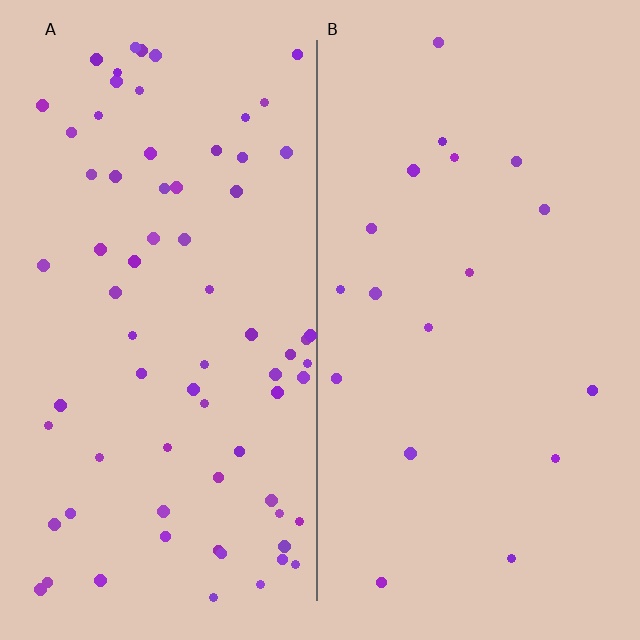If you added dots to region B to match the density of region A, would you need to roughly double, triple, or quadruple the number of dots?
Approximately quadruple.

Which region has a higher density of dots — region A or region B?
A (the left).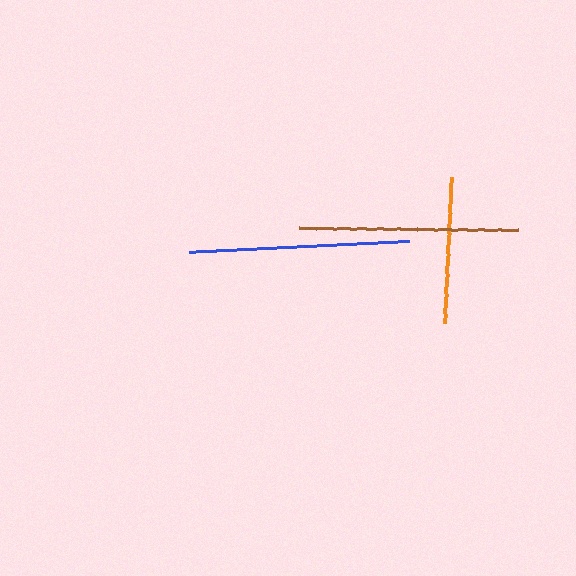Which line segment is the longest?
The blue line is the longest at approximately 220 pixels.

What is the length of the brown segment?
The brown segment is approximately 220 pixels long.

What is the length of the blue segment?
The blue segment is approximately 220 pixels long.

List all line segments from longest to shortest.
From longest to shortest: blue, brown, orange.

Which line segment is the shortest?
The orange line is the shortest at approximately 146 pixels.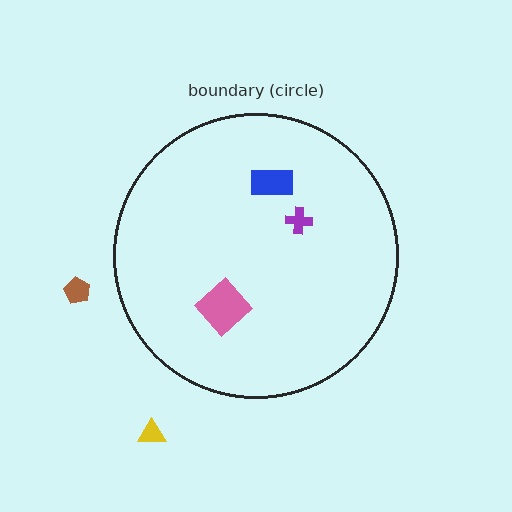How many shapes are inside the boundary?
3 inside, 2 outside.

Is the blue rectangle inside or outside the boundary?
Inside.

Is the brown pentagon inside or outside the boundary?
Outside.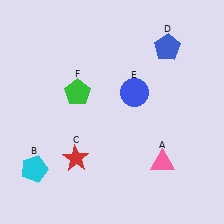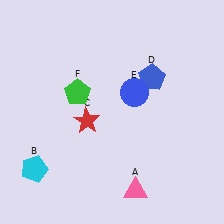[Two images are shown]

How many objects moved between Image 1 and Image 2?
3 objects moved between the two images.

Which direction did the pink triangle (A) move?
The pink triangle (A) moved down.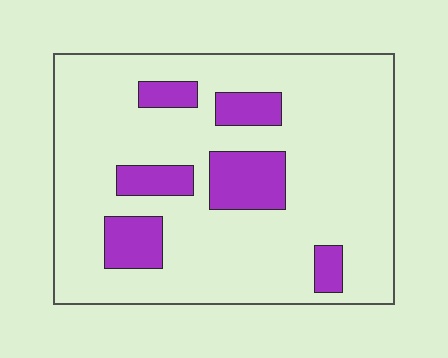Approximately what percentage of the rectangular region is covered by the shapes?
Approximately 20%.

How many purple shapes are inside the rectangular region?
6.